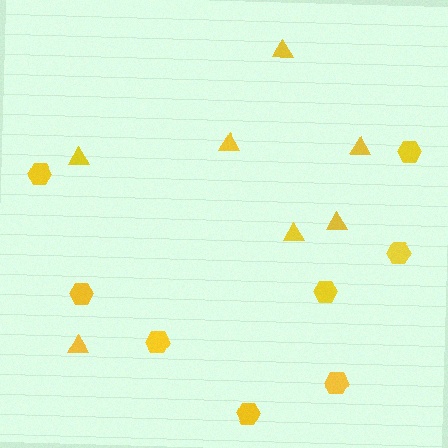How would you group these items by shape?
There are 2 groups: one group of triangles (7) and one group of hexagons (8).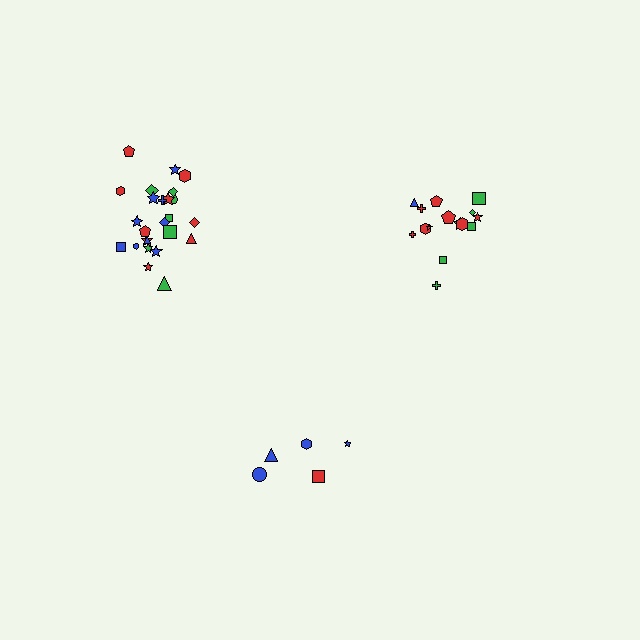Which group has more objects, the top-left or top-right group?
The top-left group.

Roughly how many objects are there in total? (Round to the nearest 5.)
Roughly 45 objects in total.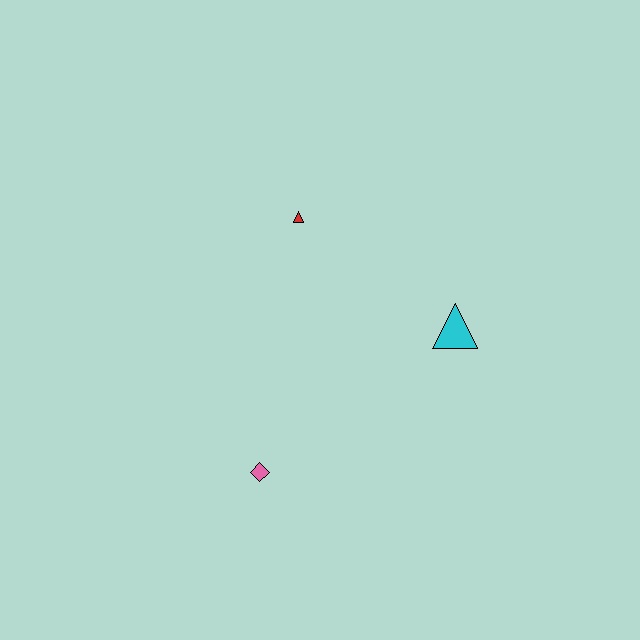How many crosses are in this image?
There are no crosses.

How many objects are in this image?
There are 3 objects.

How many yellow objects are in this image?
There are no yellow objects.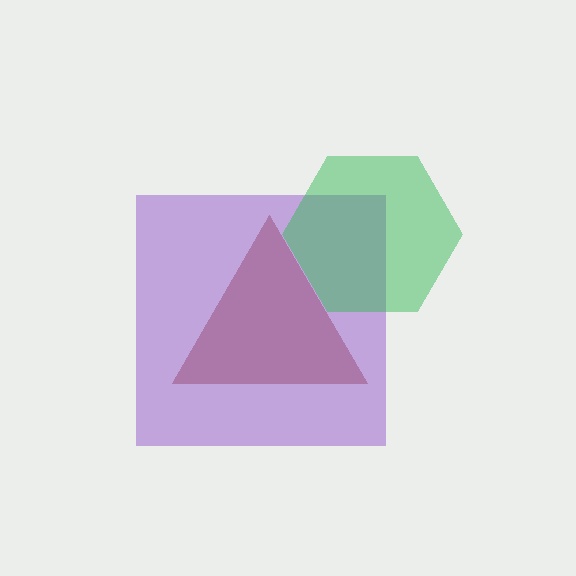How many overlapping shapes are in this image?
There are 3 overlapping shapes in the image.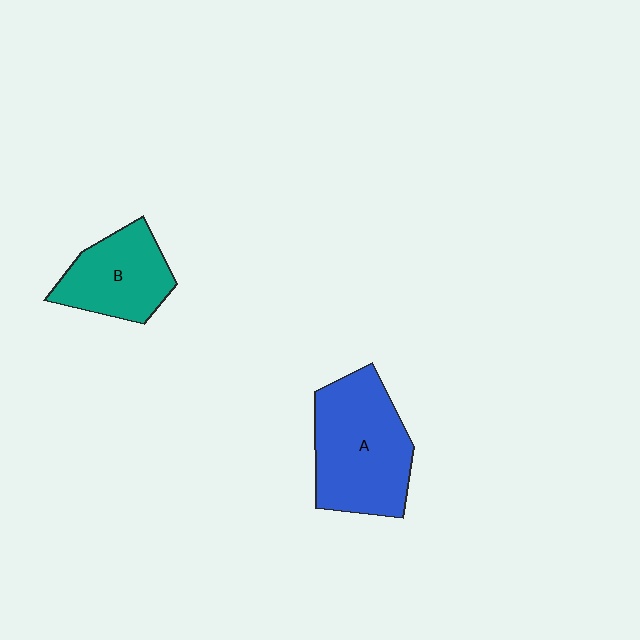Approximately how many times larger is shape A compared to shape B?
Approximately 1.5 times.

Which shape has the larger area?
Shape A (blue).